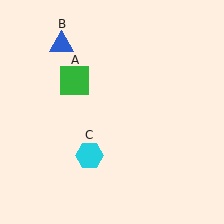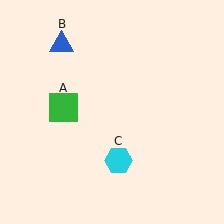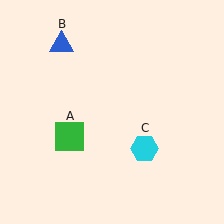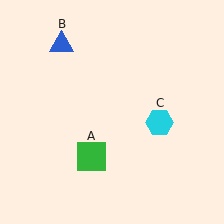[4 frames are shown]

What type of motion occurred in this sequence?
The green square (object A), cyan hexagon (object C) rotated counterclockwise around the center of the scene.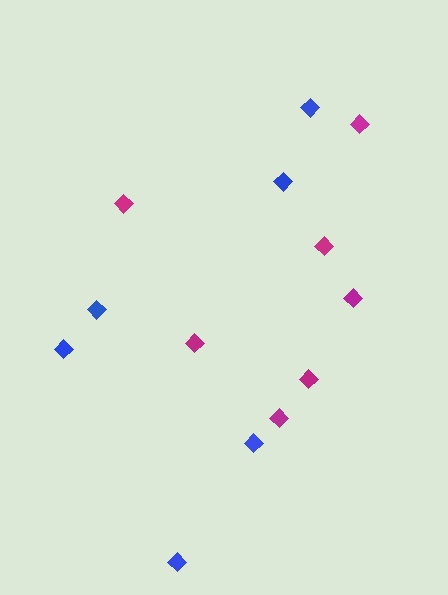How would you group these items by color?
There are 2 groups: one group of magenta diamonds (7) and one group of blue diamonds (6).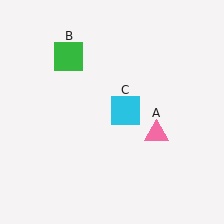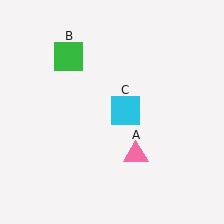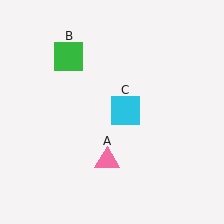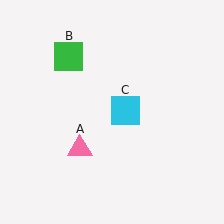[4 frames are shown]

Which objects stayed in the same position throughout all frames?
Green square (object B) and cyan square (object C) remained stationary.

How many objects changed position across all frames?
1 object changed position: pink triangle (object A).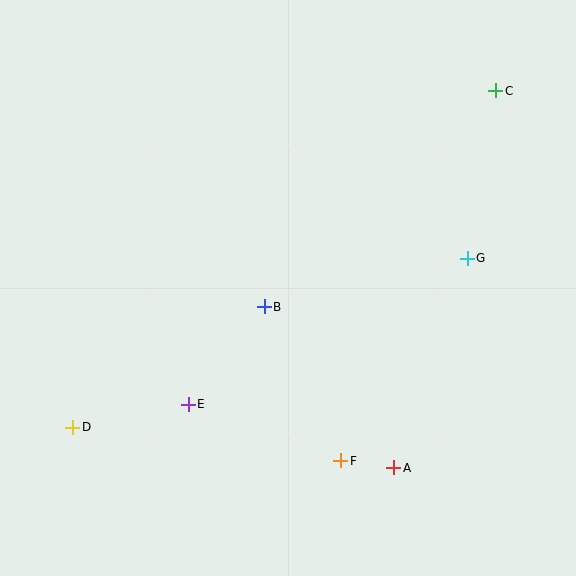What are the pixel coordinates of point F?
Point F is at (341, 461).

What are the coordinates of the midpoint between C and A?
The midpoint between C and A is at (445, 279).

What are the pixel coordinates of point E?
Point E is at (188, 404).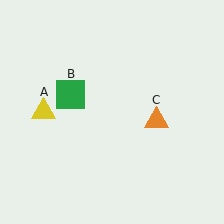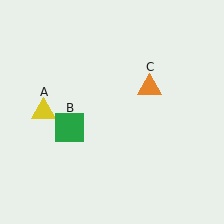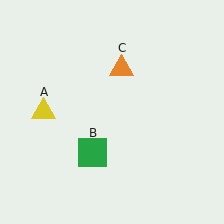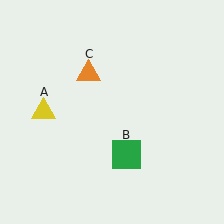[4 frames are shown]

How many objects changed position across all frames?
2 objects changed position: green square (object B), orange triangle (object C).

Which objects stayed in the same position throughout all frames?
Yellow triangle (object A) remained stationary.